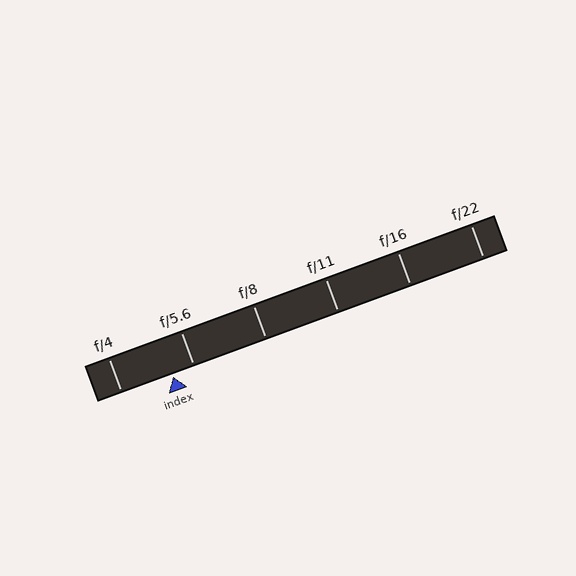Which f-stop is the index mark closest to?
The index mark is closest to f/5.6.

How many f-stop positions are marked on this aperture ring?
There are 6 f-stop positions marked.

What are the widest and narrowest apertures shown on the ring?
The widest aperture shown is f/4 and the narrowest is f/22.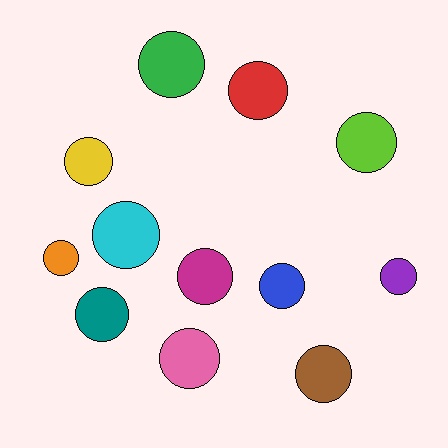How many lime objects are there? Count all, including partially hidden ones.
There is 1 lime object.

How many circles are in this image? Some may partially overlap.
There are 12 circles.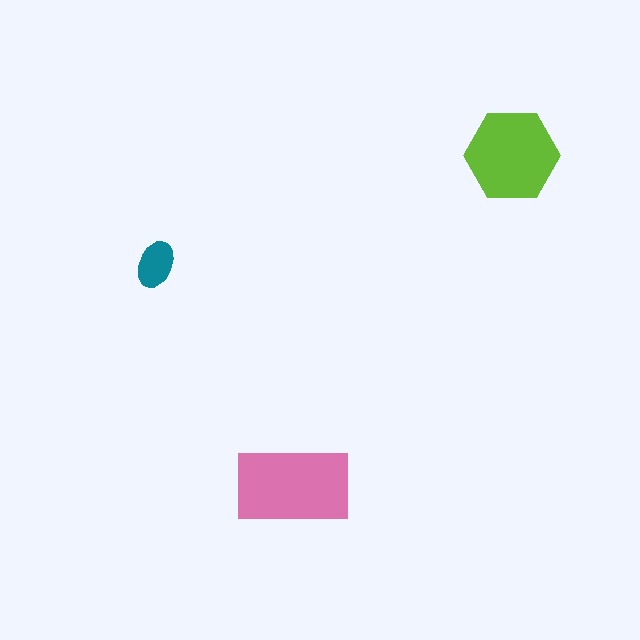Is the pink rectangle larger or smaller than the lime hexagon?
Larger.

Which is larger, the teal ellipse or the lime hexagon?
The lime hexagon.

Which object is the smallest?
The teal ellipse.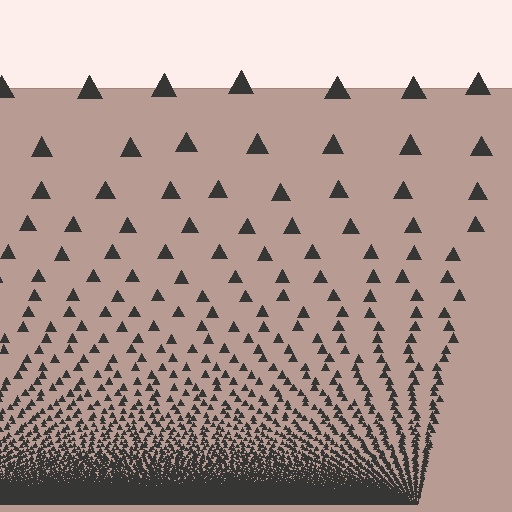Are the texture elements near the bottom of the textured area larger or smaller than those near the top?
Smaller. The gradient is inverted — elements near the bottom are smaller and denser.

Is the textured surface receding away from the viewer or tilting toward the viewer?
The surface appears to tilt toward the viewer. Texture elements get larger and sparser toward the top.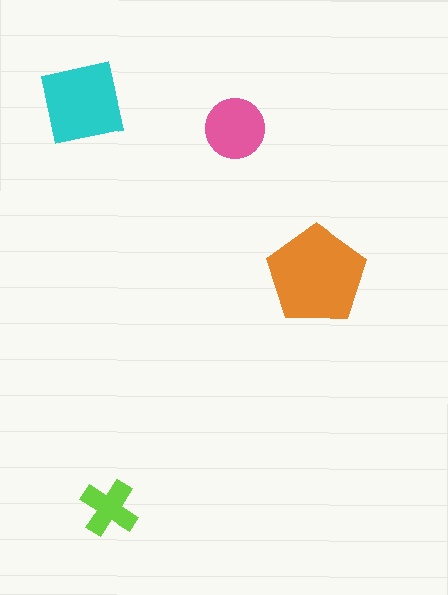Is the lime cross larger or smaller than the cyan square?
Smaller.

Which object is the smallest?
The lime cross.